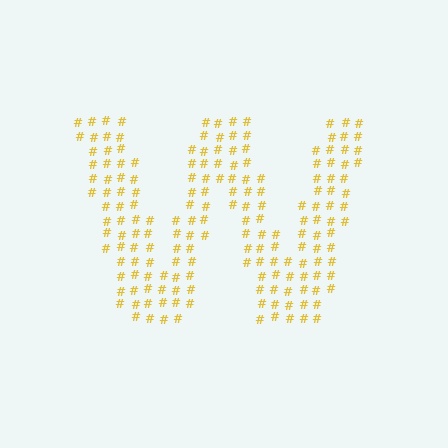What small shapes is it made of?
It is made of small hash symbols.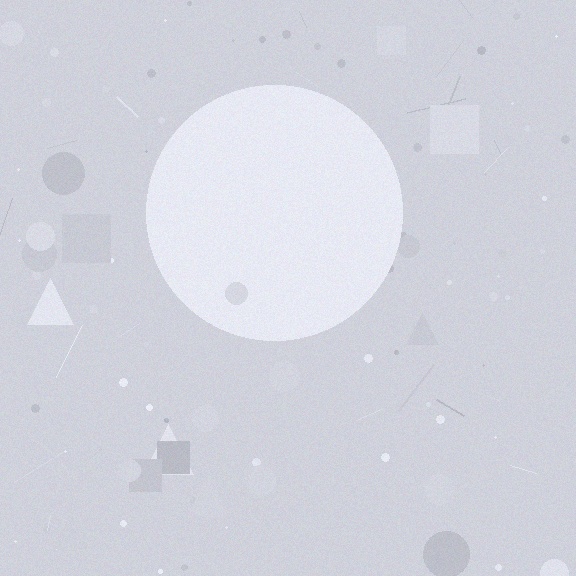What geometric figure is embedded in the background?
A circle is embedded in the background.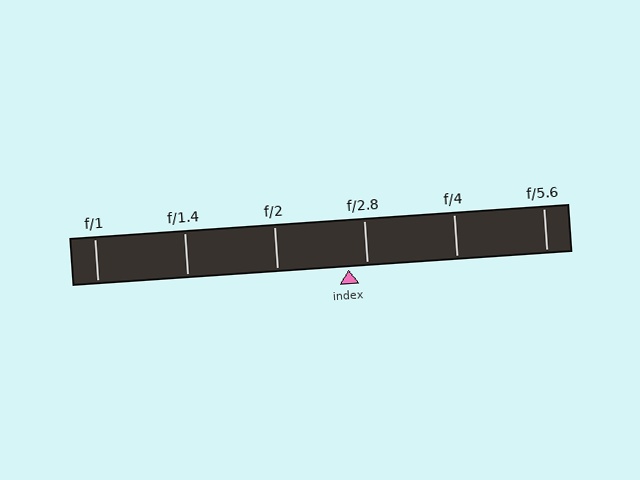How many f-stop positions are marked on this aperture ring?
There are 6 f-stop positions marked.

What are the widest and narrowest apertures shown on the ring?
The widest aperture shown is f/1 and the narrowest is f/5.6.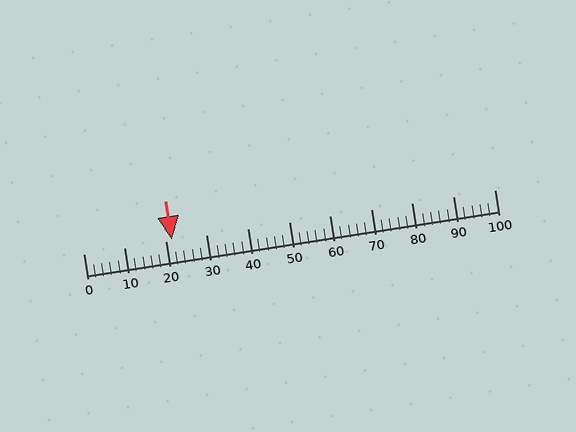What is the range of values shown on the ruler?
The ruler shows values from 0 to 100.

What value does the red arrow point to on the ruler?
The red arrow points to approximately 21.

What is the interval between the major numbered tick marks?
The major tick marks are spaced 10 units apart.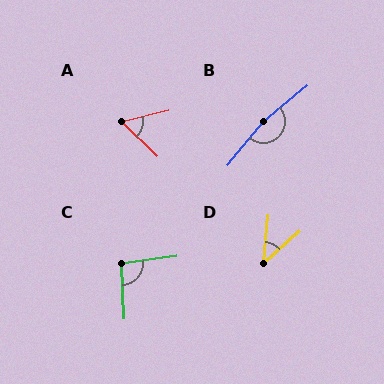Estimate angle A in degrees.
Approximately 58 degrees.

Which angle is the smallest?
D, at approximately 44 degrees.